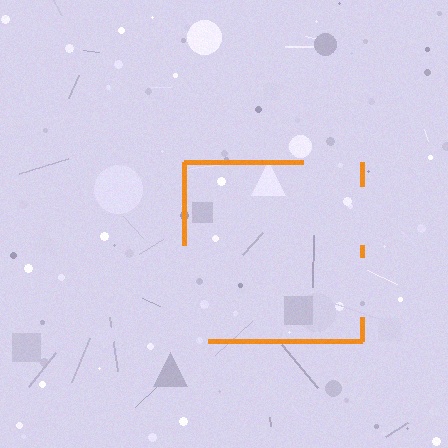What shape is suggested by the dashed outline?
The dashed outline suggests a square.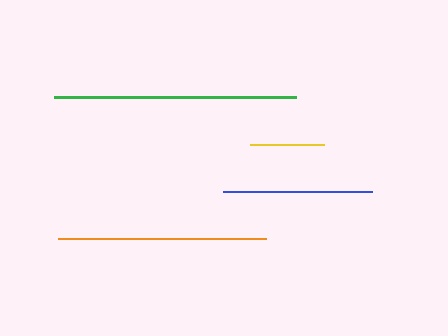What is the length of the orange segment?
The orange segment is approximately 208 pixels long.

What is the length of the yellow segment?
The yellow segment is approximately 74 pixels long.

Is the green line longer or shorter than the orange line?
The green line is longer than the orange line.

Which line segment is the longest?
The green line is the longest at approximately 242 pixels.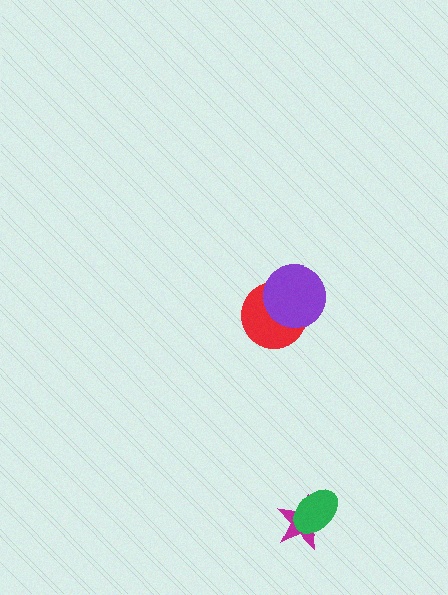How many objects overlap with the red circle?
1 object overlaps with the red circle.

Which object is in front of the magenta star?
The green ellipse is in front of the magenta star.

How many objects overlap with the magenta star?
1 object overlaps with the magenta star.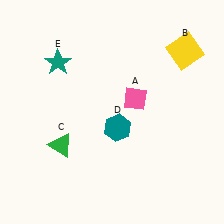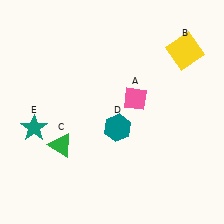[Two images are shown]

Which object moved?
The teal star (E) moved down.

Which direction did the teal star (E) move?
The teal star (E) moved down.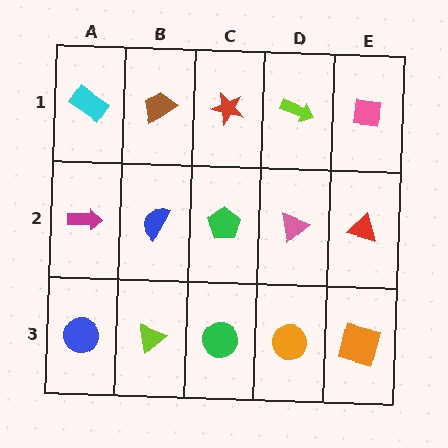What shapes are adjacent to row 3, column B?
A blue semicircle (row 2, column B), a blue circle (row 3, column A), a green circle (row 3, column C).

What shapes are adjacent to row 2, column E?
A pink square (row 1, column E), an orange square (row 3, column E), a pink triangle (row 2, column D).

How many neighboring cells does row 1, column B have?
3.